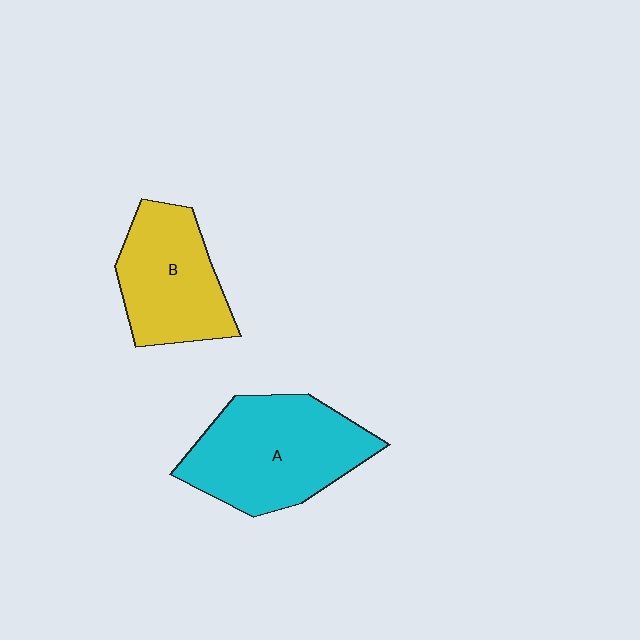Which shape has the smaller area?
Shape B (yellow).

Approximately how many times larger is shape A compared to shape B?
Approximately 1.3 times.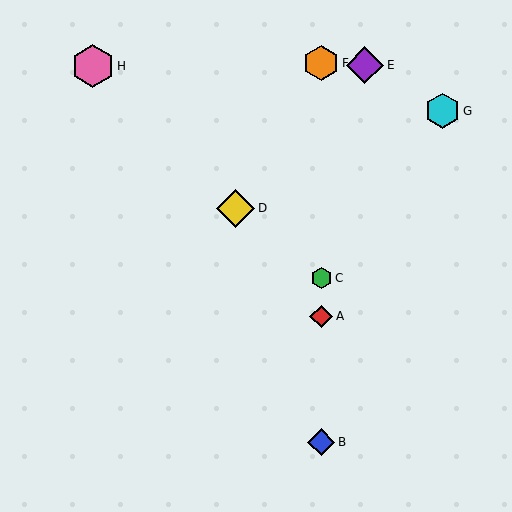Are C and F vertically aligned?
Yes, both are at x≈321.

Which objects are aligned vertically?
Objects A, B, C, F are aligned vertically.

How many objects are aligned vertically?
4 objects (A, B, C, F) are aligned vertically.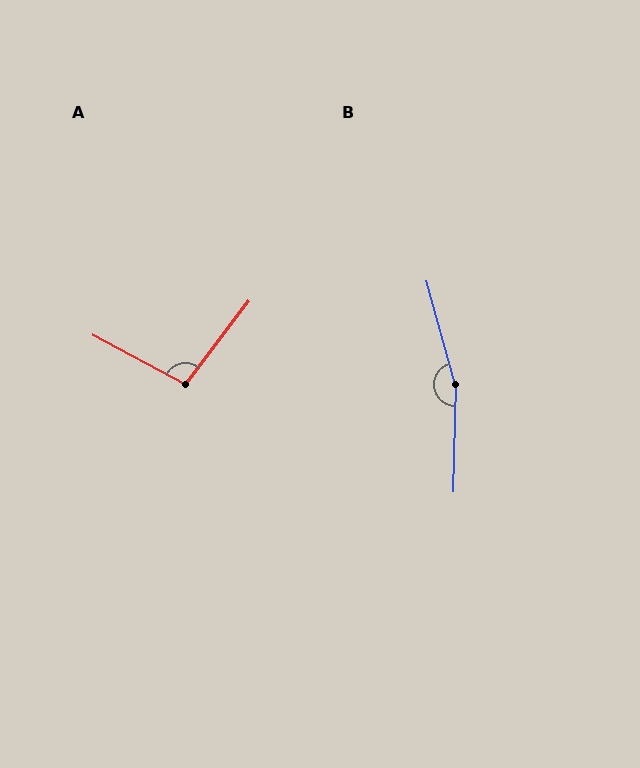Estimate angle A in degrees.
Approximately 99 degrees.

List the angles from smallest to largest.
A (99°), B (163°).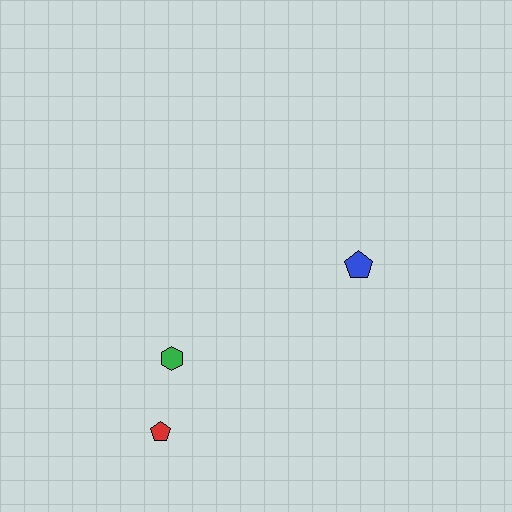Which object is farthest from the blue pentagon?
The red pentagon is farthest from the blue pentagon.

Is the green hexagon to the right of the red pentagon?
Yes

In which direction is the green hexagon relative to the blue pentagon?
The green hexagon is to the left of the blue pentagon.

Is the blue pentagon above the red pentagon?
Yes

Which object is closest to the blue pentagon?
The green hexagon is closest to the blue pentagon.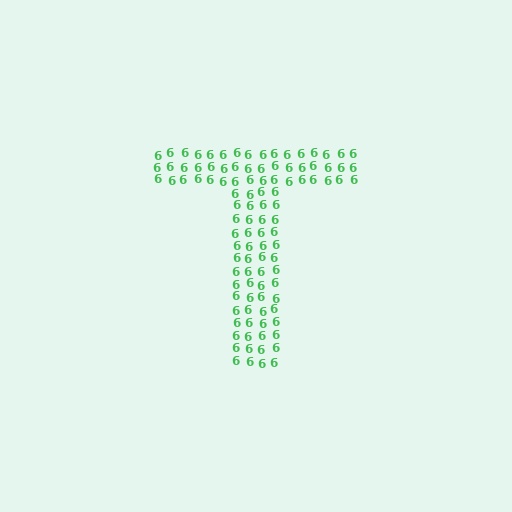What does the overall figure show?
The overall figure shows the letter T.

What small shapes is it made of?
It is made of small digit 6's.